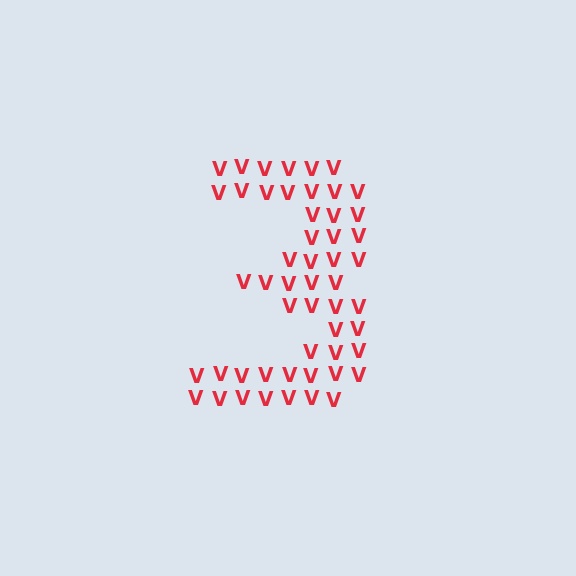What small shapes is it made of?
It is made of small letter V's.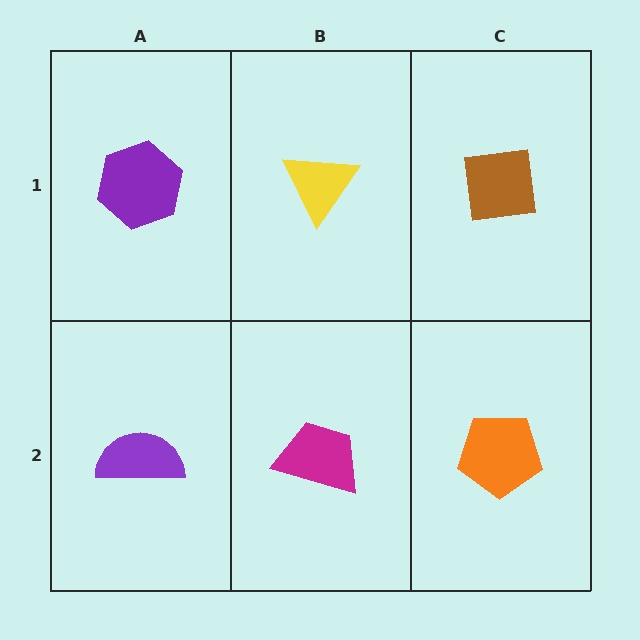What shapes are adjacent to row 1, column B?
A magenta trapezoid (row 2, column B), a purple hexagon (row 1, column A), a brown square (row 1, column C).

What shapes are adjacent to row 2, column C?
A brown square (row 1, column C), a magenta trapezoid (row 2, column B).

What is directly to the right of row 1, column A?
A yellow triangle.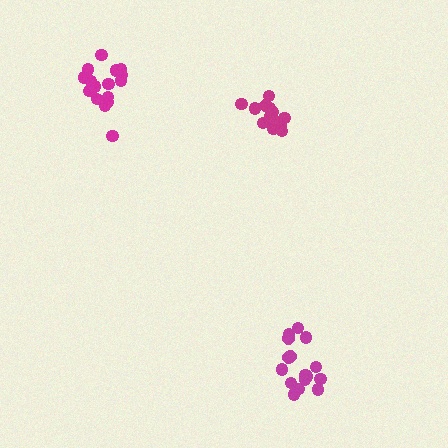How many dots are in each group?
Group 1: 17 dots, Group 2: 13 dots, Group 3: 16 dots (46 total).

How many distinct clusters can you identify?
There are 3 distinct clusters.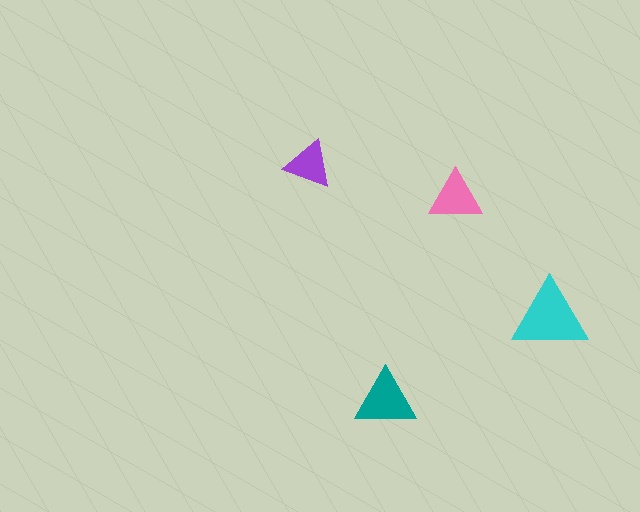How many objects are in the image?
There are 4 objects in the image.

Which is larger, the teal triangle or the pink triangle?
The teal one.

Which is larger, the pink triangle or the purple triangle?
The pink one.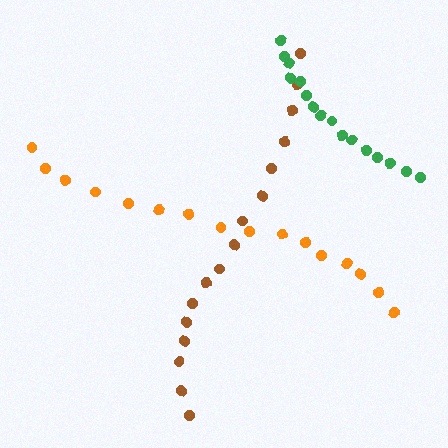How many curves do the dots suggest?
There are 3 distinct paths.